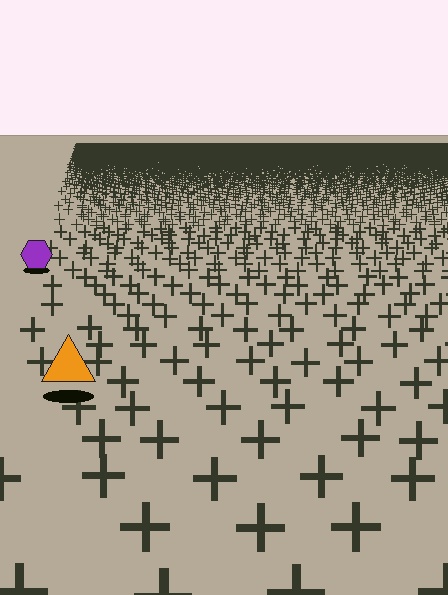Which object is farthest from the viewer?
The purple hexagon is farthest from the viewer. It appears smaller and the ground texture around it is denser.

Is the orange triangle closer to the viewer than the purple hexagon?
Yes. The orange triangle is closer — you can tell from the texture gradient: the ground texture is coarser near it.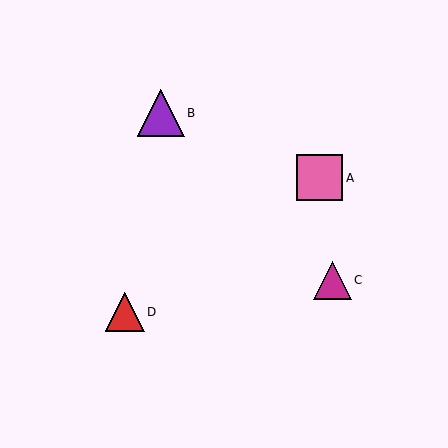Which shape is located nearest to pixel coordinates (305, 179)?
The pink square (labeled A) at (319, 178) is nearest to that location.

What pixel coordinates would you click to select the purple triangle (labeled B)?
Click at (161, 113) to select the purple triangle B.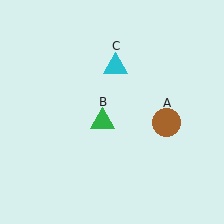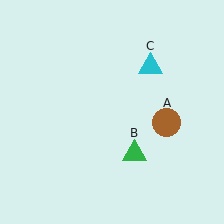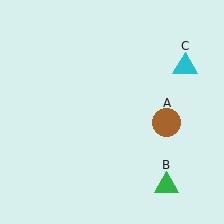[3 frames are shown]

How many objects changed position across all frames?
2 objects changed position: green triangle (object B), cyan triangle (object C).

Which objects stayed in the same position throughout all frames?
Brown circle (object A) remained stationary.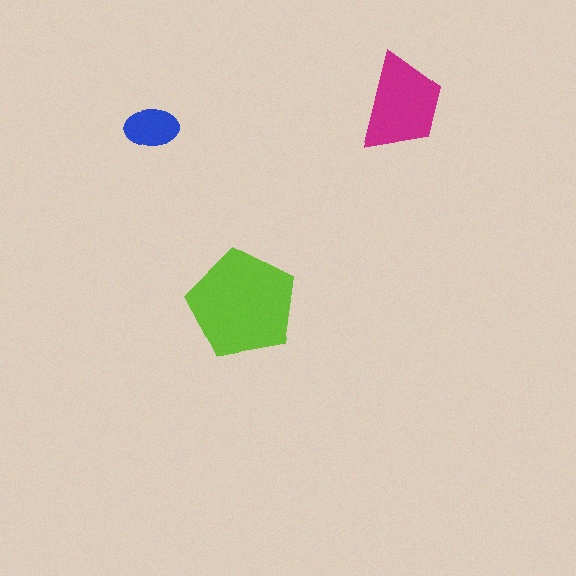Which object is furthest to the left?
The blue ellipse is leftmost.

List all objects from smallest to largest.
The blue ellipse, the magenta trapezoid, the lime pentagon.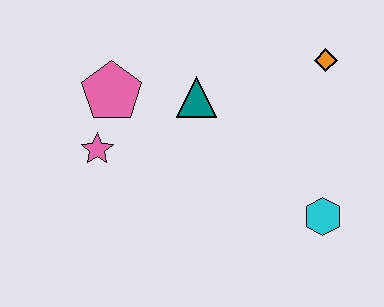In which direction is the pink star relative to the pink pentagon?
The pink star is below the pink pentagon.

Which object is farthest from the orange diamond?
The pink star is farthest from the orange diamond.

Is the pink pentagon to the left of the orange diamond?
Yes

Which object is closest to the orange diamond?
The teal triangle is closest to the orange diamond.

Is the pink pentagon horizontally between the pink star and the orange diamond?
Yes